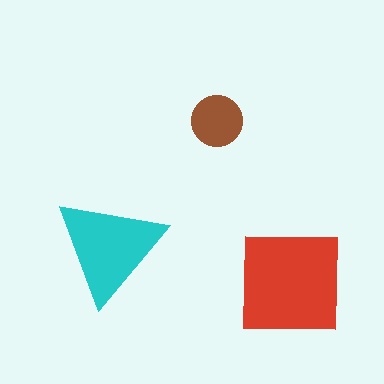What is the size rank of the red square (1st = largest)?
1st.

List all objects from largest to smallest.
The red square, the cyan triangle, the brown circle.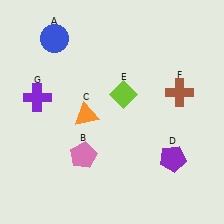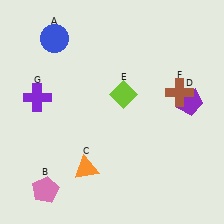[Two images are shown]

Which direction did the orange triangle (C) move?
The orange triangle (C) moved down.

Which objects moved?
The objects that moved are: the pink pentagon (B), the orange triangle (C), the purple pentagon (D).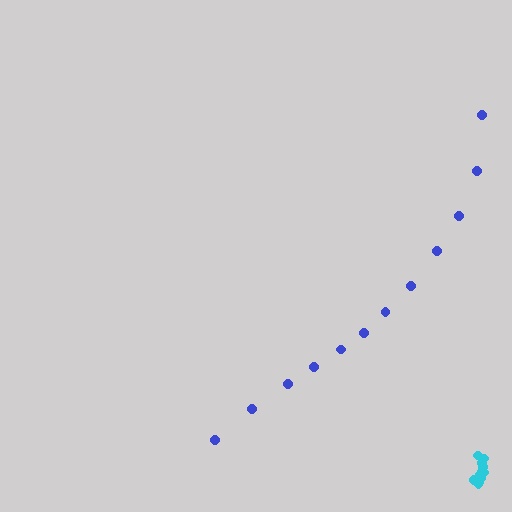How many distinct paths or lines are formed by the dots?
There are 2 distinct paths.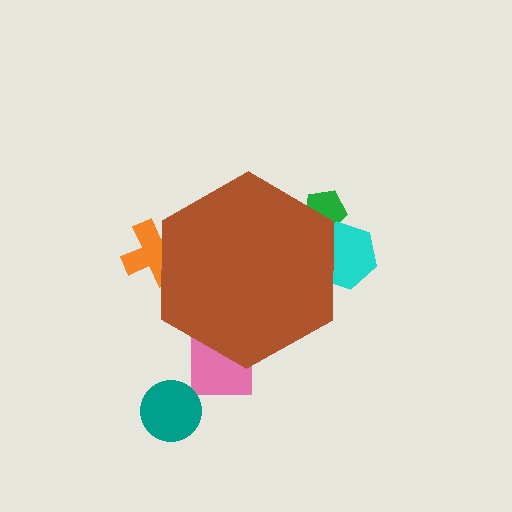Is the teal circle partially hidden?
No, the teal circle is fully visible.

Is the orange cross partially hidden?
Yes, the orange cross is partially hidden behind the brown hexagon.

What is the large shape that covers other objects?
A brown hexagon.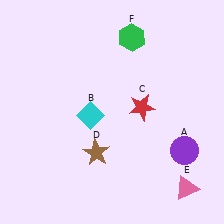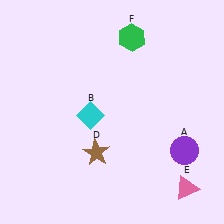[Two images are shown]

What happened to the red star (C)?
The red star (C) was removed in Image 2. It was in the top-right area of Image 1.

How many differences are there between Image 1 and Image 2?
There is 1 difference between the two images.